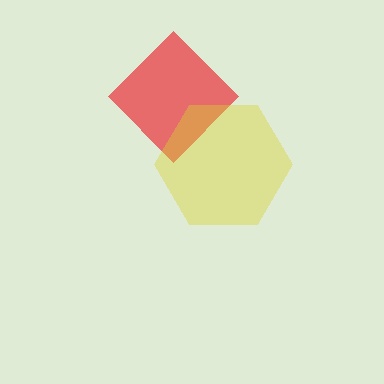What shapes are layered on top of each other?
The layered shapes are: a red diamond, a yellow hexagon.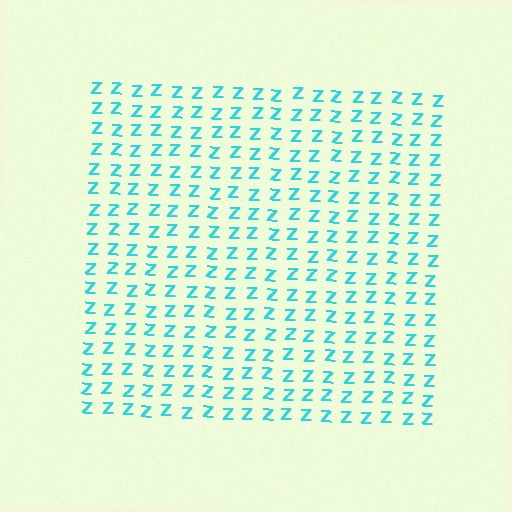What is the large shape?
The large shape is a square.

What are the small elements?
The small elements are letter Z's.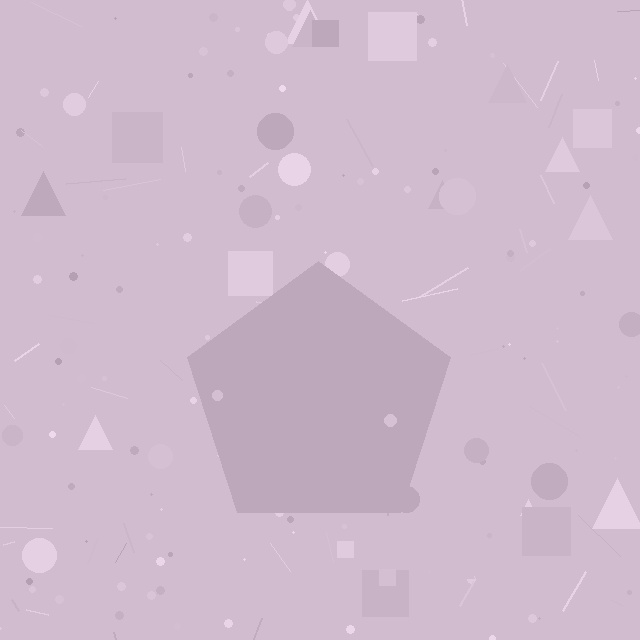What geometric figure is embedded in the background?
A pentagon is embedded in the background.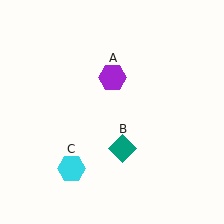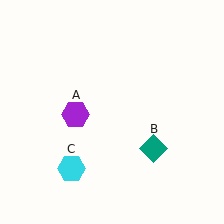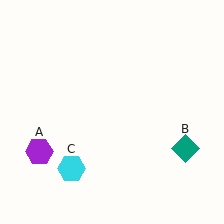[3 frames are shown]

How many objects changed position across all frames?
2 objects changed position: purple hexagon (object A), teal diamond (object B).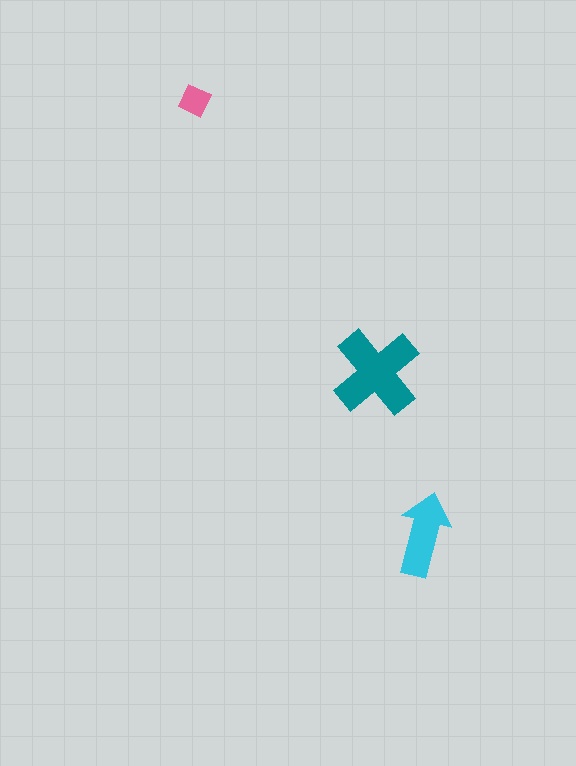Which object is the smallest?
The pink diamond.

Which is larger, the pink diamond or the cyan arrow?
The cyan arrow.